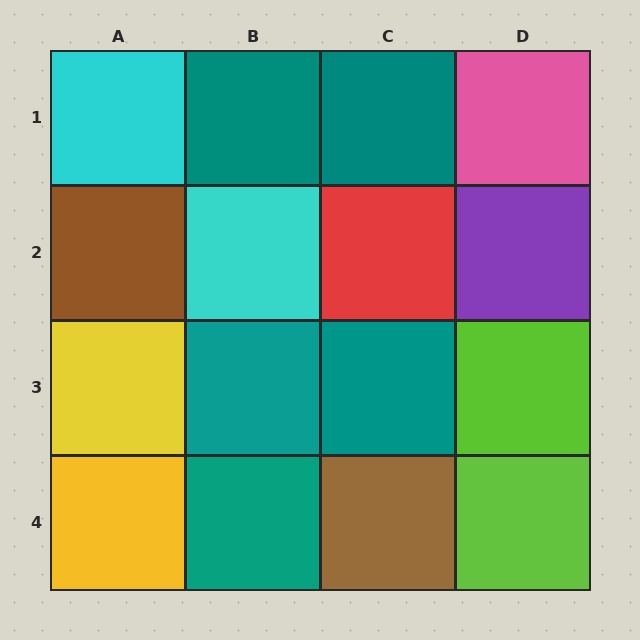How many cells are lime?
2 cells are lime.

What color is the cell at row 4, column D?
Lime.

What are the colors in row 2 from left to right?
Brown, cyan, red, purple.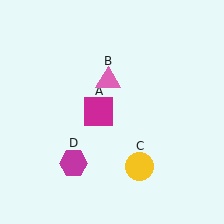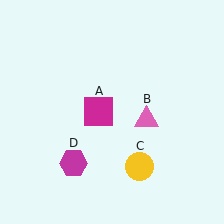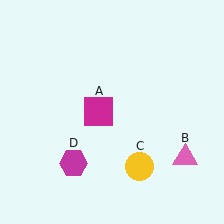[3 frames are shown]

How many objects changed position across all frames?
1 object changed position: pink triangle (object B).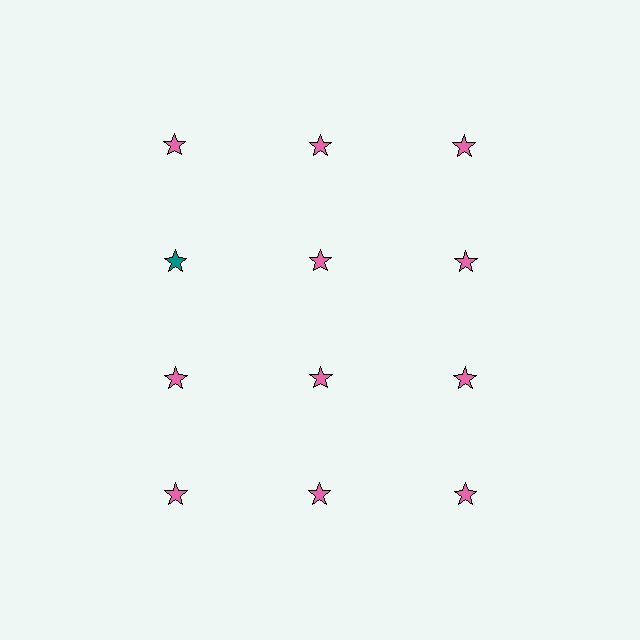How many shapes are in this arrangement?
There are 12 shapes arranged in a grid pattern.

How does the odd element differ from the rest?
It has a different color: teal instead of pink.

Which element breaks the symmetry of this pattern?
The teal star in the second row, leftmost column breaks the symmetry. All other shapes are pink stars.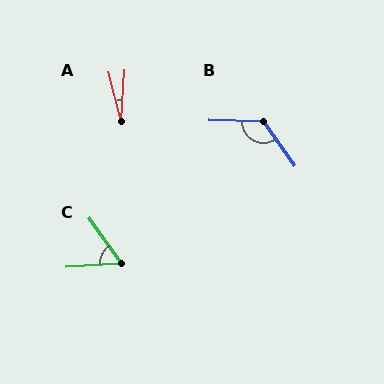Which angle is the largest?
B, at approximately 127 degrees.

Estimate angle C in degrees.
Approximately 58 degrees.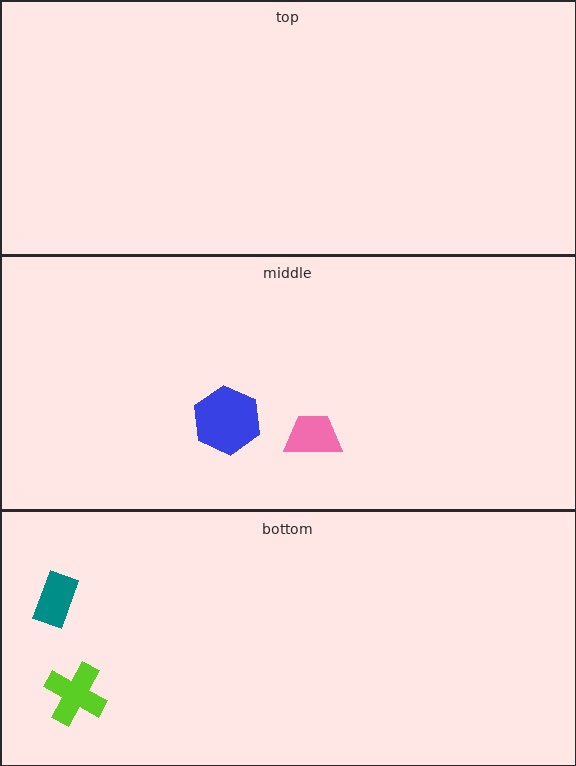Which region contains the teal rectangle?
The bottom region.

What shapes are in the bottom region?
The teal rectangle, the lime cross.